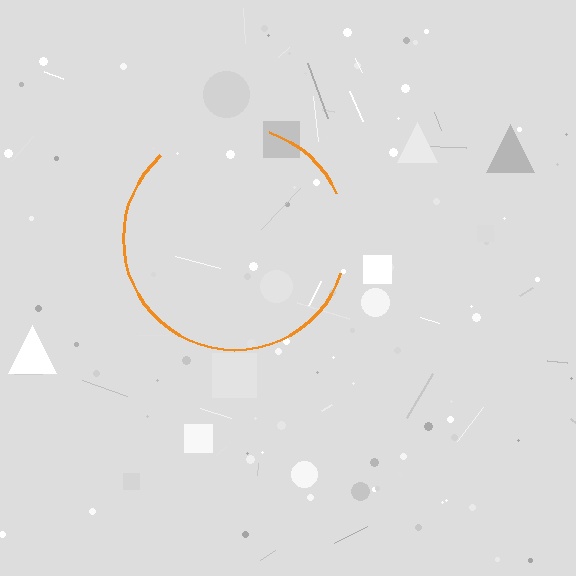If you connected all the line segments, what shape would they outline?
They would outline a circle.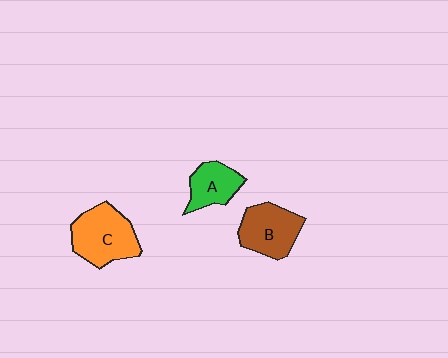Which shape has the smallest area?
Shape A (green).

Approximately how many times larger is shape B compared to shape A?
Approximately 1.4 times.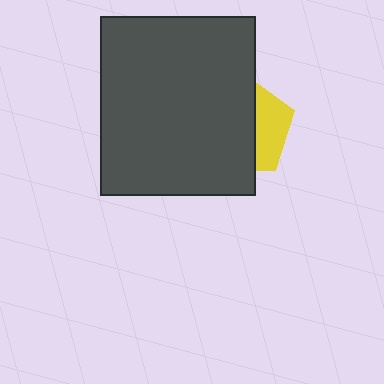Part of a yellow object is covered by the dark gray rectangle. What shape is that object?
It is a pentagon.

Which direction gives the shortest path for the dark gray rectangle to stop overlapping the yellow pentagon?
Moving left gives the shortest separation.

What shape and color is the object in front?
The object in front is a dark gray rectangle.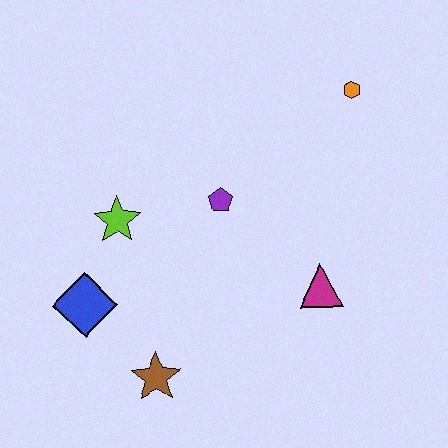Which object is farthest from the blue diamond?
The orange hexagon is farthest from the blue diamond.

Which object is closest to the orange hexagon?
The purple pentagon is closest to the orange hexagon.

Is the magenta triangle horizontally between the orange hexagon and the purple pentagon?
Yes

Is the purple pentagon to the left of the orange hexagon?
Yes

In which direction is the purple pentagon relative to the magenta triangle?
The purple pentagon is to the left of the magenta triangle.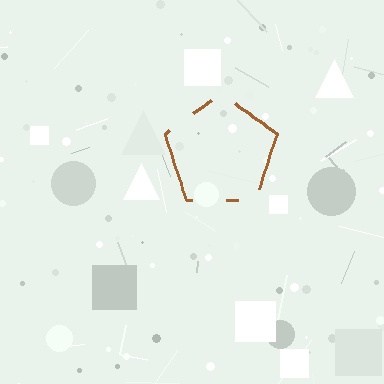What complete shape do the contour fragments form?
The contour fragments form a pentagon.